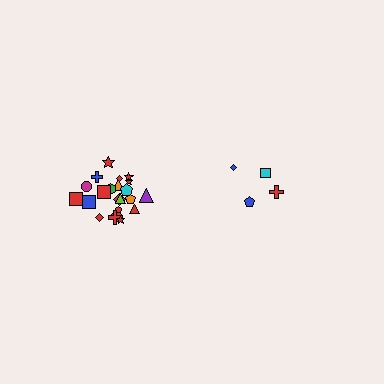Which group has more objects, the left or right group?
The left group.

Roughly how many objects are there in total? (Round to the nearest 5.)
Roughly 25 objects in total.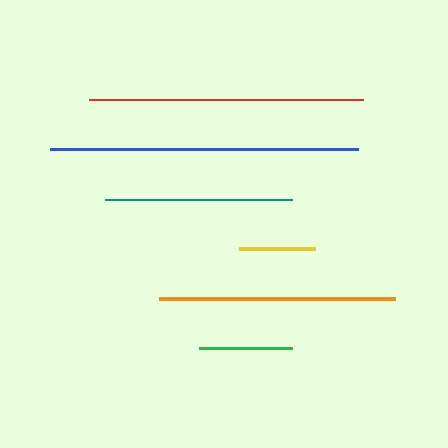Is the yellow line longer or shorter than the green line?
The green line is longer than the yellow line.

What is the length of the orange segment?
The orange segment is approximately 236 pixels long.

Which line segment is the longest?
The blue line is the longest at approximately 308 pixels.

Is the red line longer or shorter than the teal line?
The red line is longer than the teal line.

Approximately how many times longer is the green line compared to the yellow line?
The green line is approximately 1.2 times the length of the yellow line.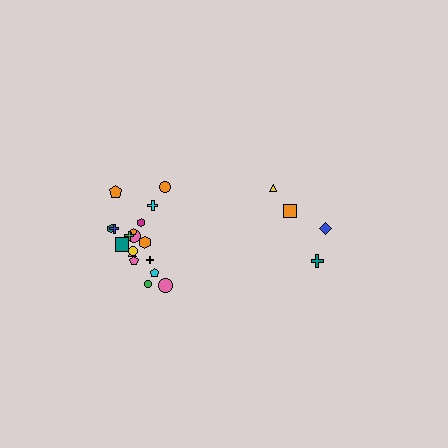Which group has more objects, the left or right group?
The left group.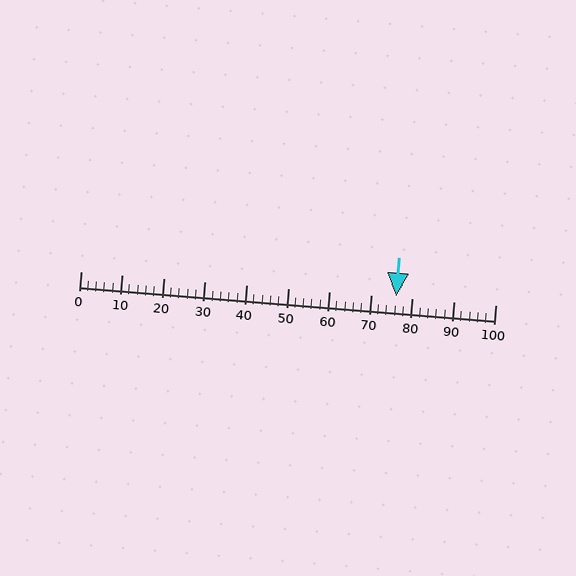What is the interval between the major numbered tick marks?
The major tick marks are spaced 10 units apart.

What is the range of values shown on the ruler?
The ruler shows values from 0 to 100.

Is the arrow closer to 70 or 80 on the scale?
The arrow is closer to 80.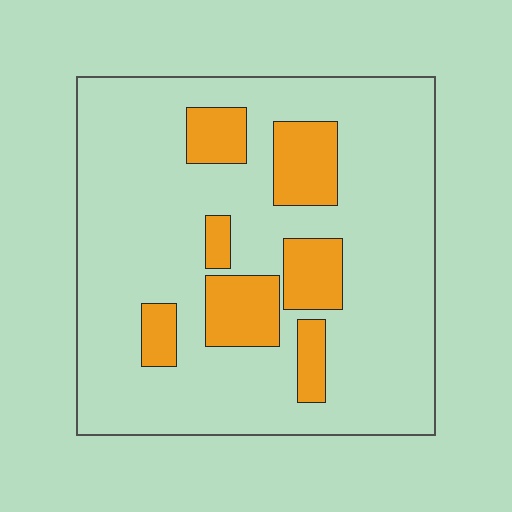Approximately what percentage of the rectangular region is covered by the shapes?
Approximately 20%.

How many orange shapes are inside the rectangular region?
7.